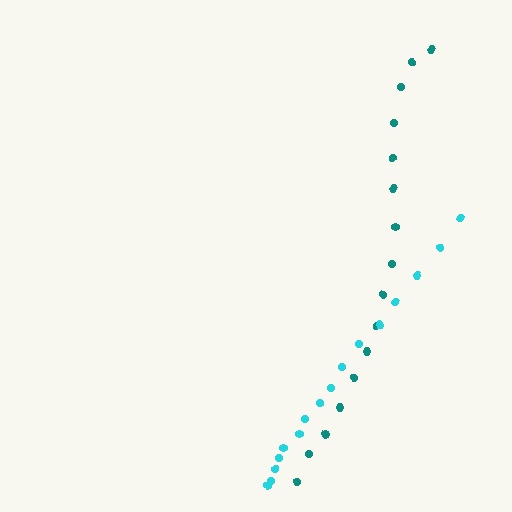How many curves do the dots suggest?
There are 2 distinct paths.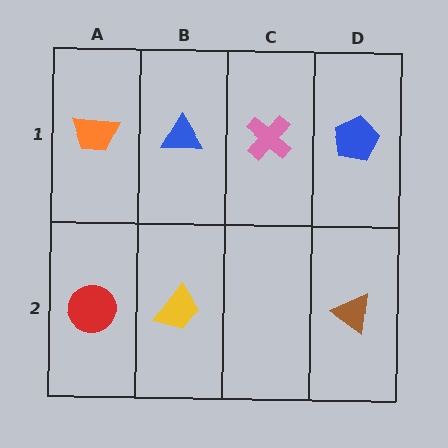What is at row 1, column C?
A pink cross.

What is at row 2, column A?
A red circle.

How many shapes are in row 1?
4 shapes.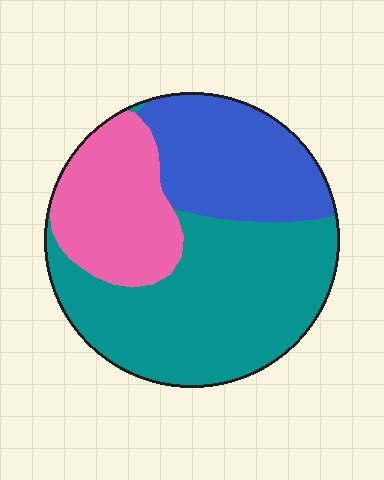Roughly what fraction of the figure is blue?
Blue takes up about one quarter (1/4) of the figure.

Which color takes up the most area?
Teal, at roughly 50%.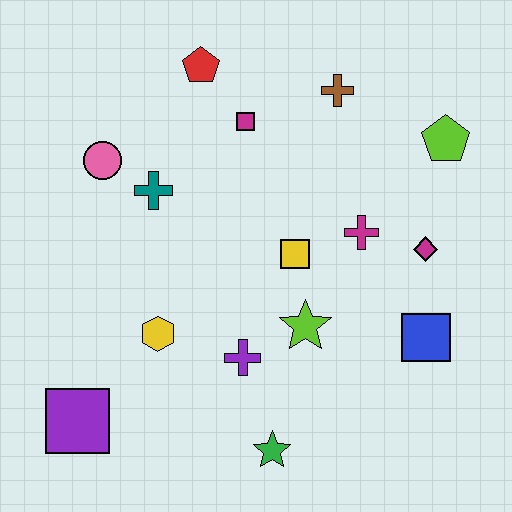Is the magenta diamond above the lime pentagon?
No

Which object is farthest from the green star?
The red pentagon is farthest from the green star.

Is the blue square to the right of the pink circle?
Yes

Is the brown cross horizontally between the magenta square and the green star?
No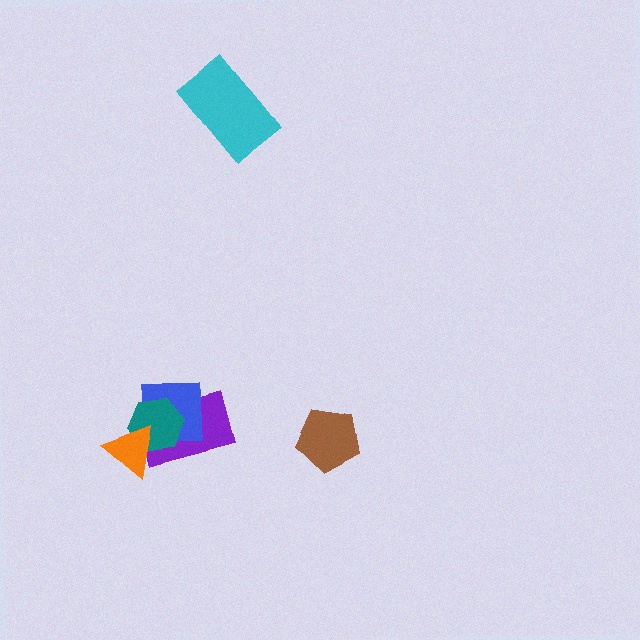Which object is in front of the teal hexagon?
The orange triangle is in front of the teal hexagon.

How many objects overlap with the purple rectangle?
3 objects overlap with the purple rectangle.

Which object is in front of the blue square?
The teal hexagon is in front of the blue square.